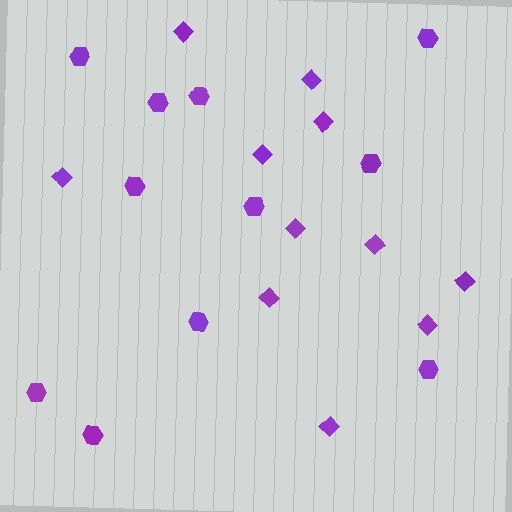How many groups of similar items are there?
There are 2 groups: one group of hexagons (11) and one group of diamonds (11).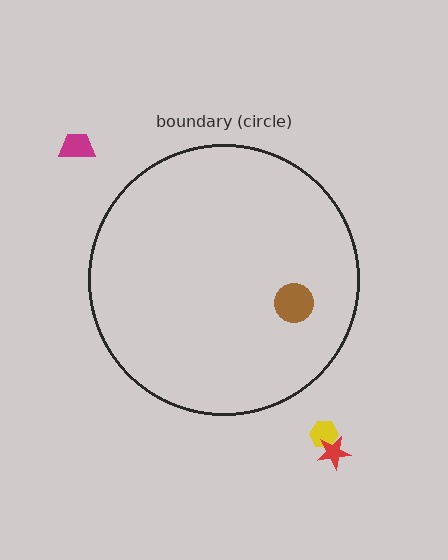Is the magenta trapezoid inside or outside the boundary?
Outside.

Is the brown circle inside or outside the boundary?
Inside.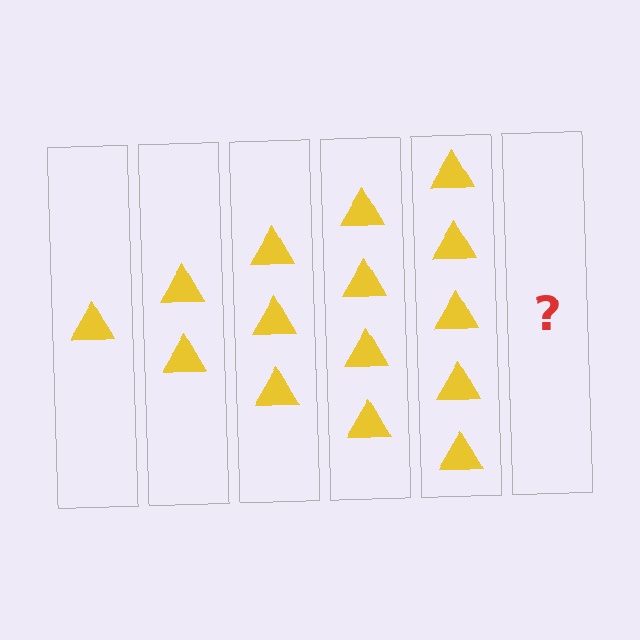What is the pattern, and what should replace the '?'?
The pattern is that each step adds one more triangle. The '?' should be 6 triangles.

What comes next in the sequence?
The next element should be 6 triangles.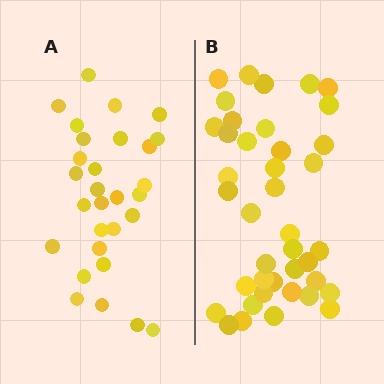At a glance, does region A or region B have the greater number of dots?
Region B (the right region) has more dots.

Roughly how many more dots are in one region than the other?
Region B has roughly 12 or so more dots than region A.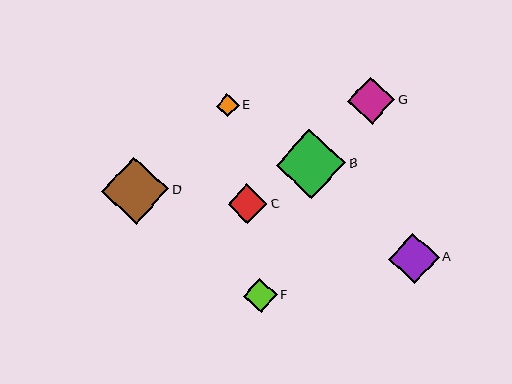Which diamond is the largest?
Diamond B is the largest with a size of approximately 70 pixels.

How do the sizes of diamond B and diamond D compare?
Diamond B and diamond D are approximately the same size.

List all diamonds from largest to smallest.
From largest to smallest: B, D, A, G, C, F, E.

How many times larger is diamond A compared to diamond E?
Diamond A is approximately 2.2 times the size of diamond E.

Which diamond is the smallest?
Diamond E is the smallest with a size of approximately 23 pixels.